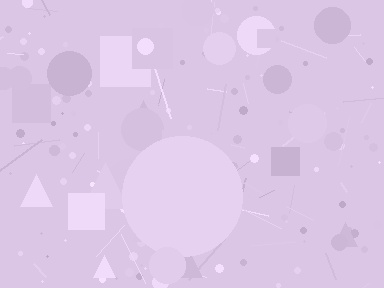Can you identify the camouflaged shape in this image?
The camouflaged shape is a circle.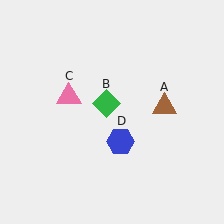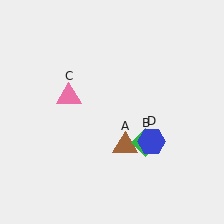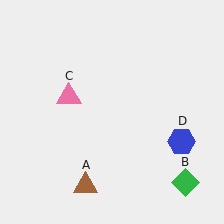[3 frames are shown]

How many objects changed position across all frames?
3 objects changed position: brown triangle (object A), green diamond (object B), blue hexagon (object D).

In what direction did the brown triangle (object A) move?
The brown triangle (object A) moved down and to the left.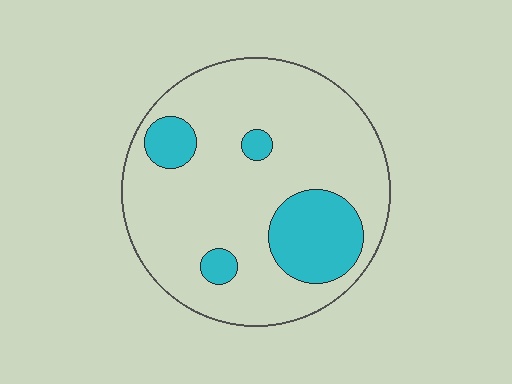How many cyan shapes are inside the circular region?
4.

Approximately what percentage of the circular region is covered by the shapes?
Approximately 20%.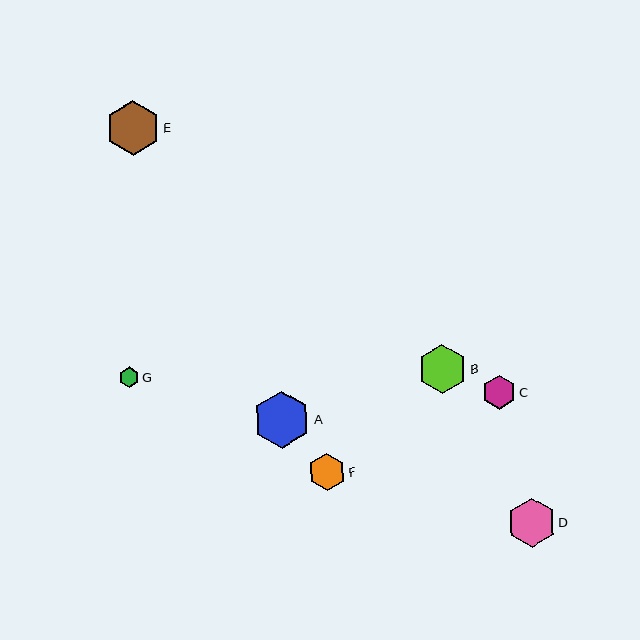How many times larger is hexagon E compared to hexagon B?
Hexagon E is approximately 1.1 times the size of hexagon B.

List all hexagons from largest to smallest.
From largest to smallest: A, E, B, D, F, C, G.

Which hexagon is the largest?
Hexagon A is the largest with a size of approximately 57 pixels.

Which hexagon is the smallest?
Hexagon G is the smallest with a size of approximately 21 pixels.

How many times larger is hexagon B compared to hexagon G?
Hexagon B is approximately 2.4 times the size of hexagon G.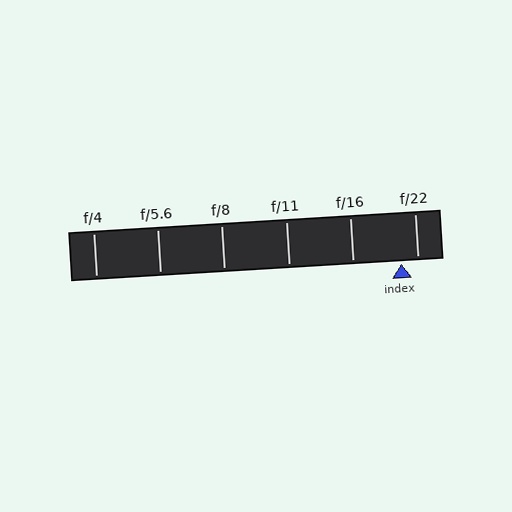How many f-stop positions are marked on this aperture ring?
There are 6 f-stop positions marked.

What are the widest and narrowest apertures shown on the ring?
The widest aperture shown is f/4 and the narrowest is f/22.